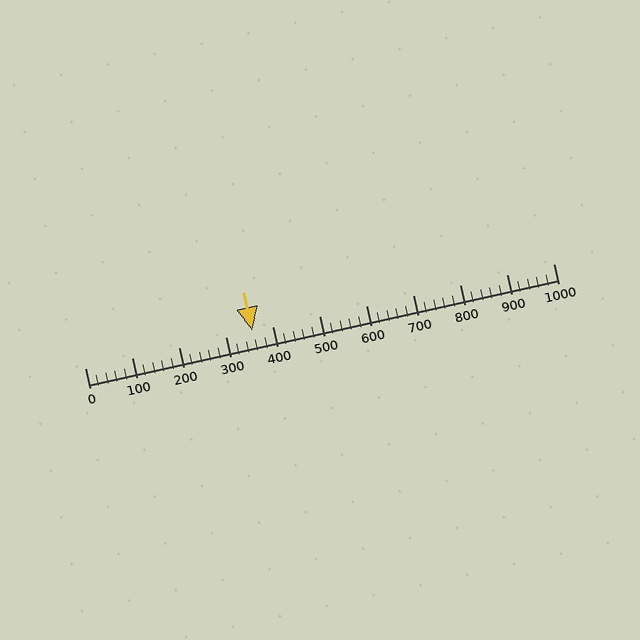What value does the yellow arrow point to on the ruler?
The yellow arrow points to approximately 357.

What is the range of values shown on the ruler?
The ruler shows values from 0 to 1000.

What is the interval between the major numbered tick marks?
The major tick marks are spaced 100 units apart.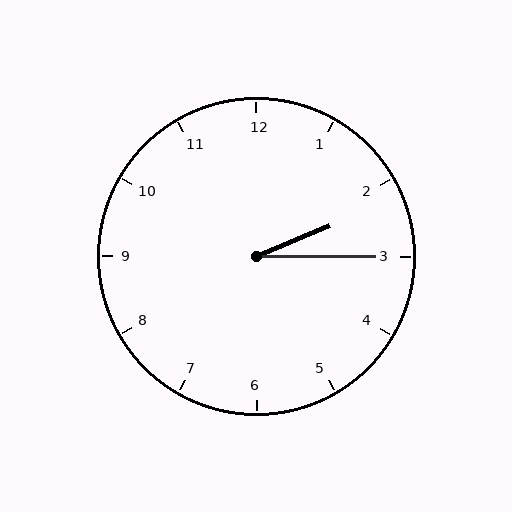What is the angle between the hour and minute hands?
Approximately 22 degrees.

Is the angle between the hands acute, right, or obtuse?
It is acute.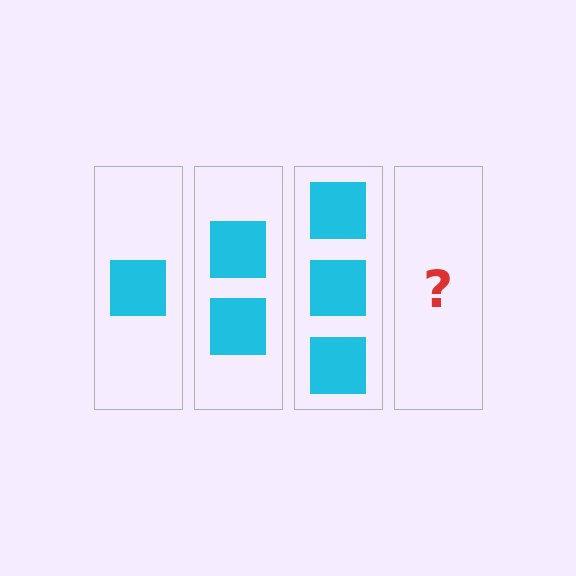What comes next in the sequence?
The next element should be 4 squares.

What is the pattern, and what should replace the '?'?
The pattern is that each step adds one more square. The '?' should be 4 squares.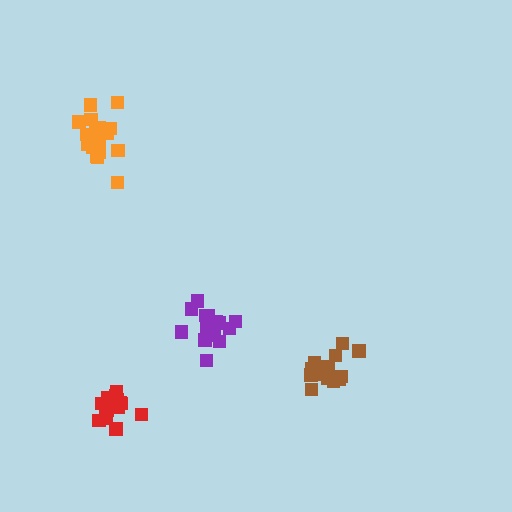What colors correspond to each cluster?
The clusters are colored: brown, red, orange, purple.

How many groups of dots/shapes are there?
There are 4 groups.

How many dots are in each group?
Group 1: 18 dots, Group 2: 15 dots, Group 3: 19 dots, Group 4: 15 dots (67 total).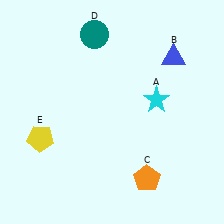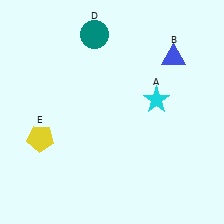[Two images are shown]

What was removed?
The orange pentagon (C) was removed in Image 2.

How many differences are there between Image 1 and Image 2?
There is 1 difference between the two images.